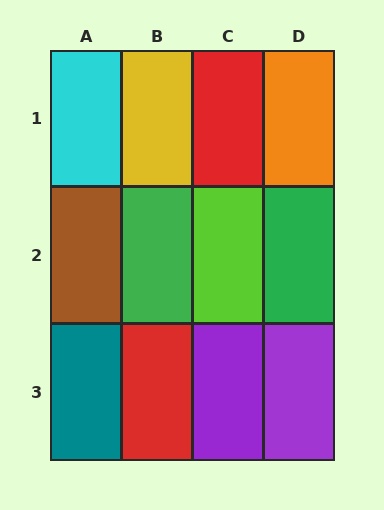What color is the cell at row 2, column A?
Brown.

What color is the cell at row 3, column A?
Teal.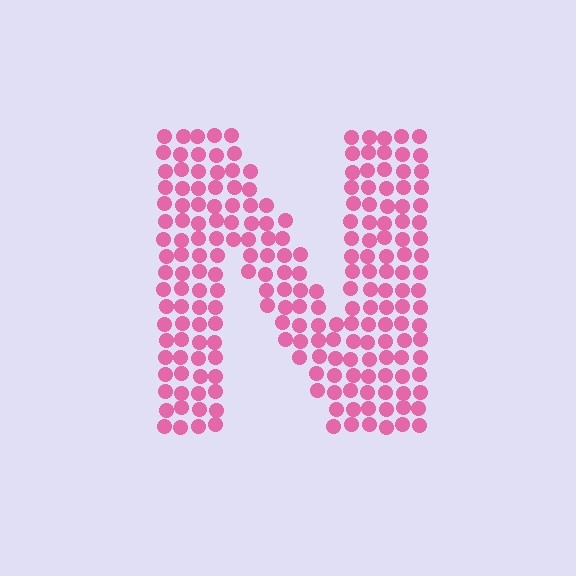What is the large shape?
The large shape is the letter N.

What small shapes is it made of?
It is made of small circles.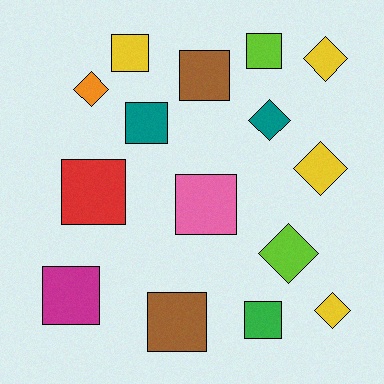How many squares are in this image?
There are 9 squares.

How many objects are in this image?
There are 15 objects.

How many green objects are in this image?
There is 1 green object.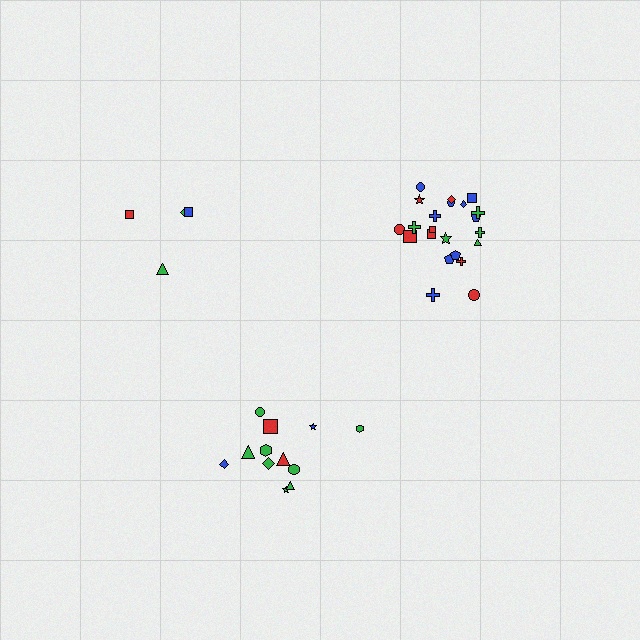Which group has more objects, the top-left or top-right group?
The top-right group.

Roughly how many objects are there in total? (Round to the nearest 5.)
Roughly 40 objects in total.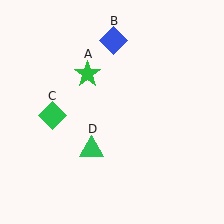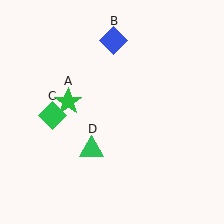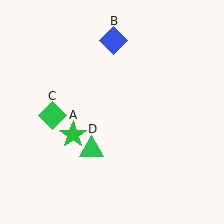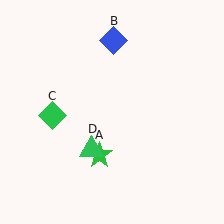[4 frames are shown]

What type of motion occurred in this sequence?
The green star (object A) rotated counterclockwise around the center of the scene.